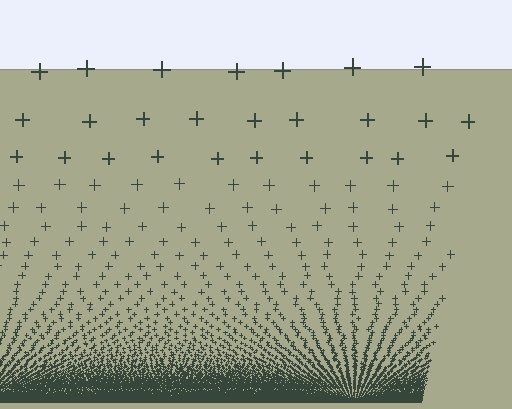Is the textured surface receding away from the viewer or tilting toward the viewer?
The surface appears to tilt toward the viewer. Texture elements get larger and sparser toward the top.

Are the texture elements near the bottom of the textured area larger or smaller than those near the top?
Smaller. The gradient is inverted — elements near the bottom are smaller and denser.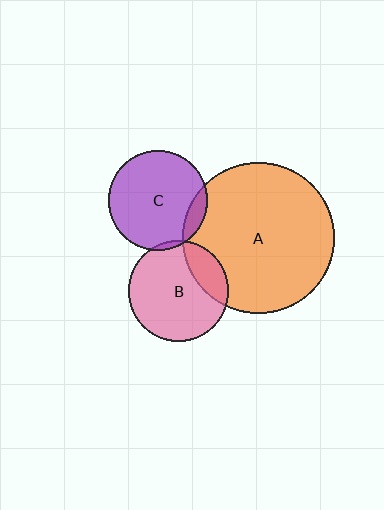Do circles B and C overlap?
Yes.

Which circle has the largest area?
Circle A (orange).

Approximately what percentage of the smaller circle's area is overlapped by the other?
Approximately 5%.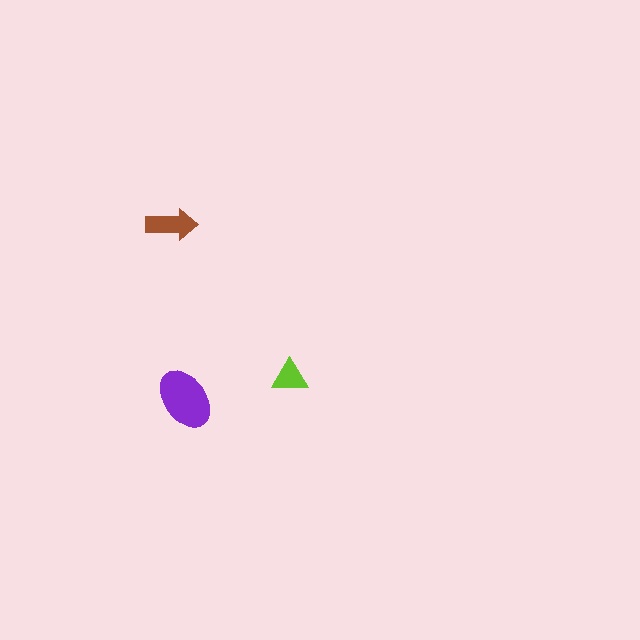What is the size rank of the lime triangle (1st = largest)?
3rd.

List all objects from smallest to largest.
The lime triangle, the brown arrow, the purple ellipse.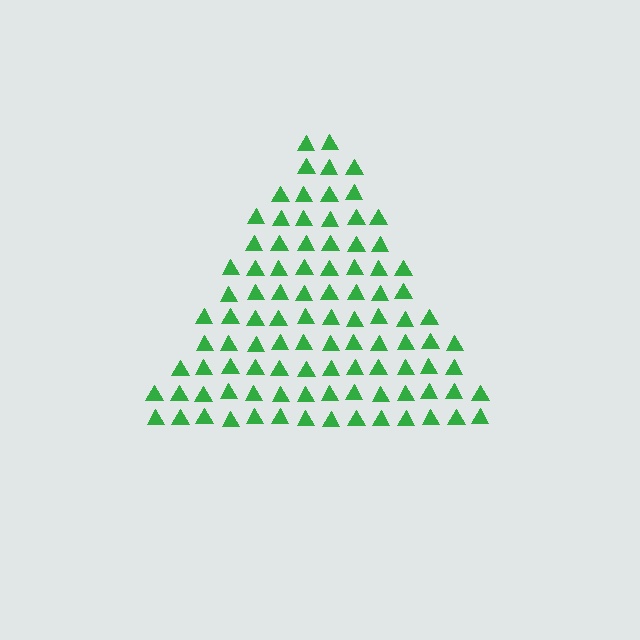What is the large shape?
The large shape is a triangle.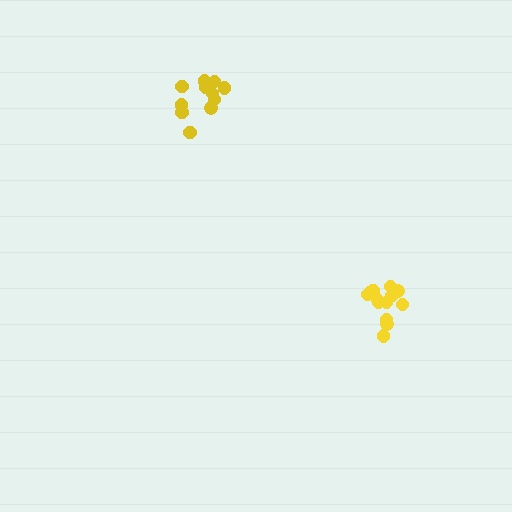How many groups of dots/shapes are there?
There are 2 groups.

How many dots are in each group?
Group 1: 13 dots, Group 2: 11 dots (24 total).